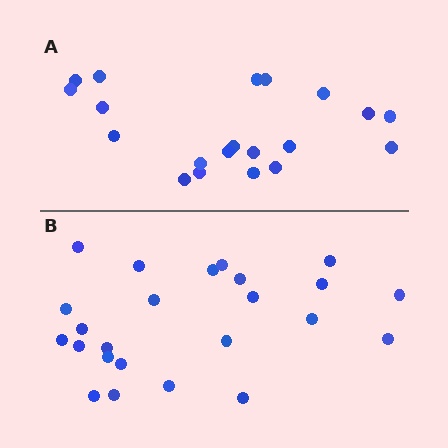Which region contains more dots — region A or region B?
Region B (the bottom region) has more dots.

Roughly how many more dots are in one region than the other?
Region B has about 4 more dots than region A.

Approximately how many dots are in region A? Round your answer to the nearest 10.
About 20 dots.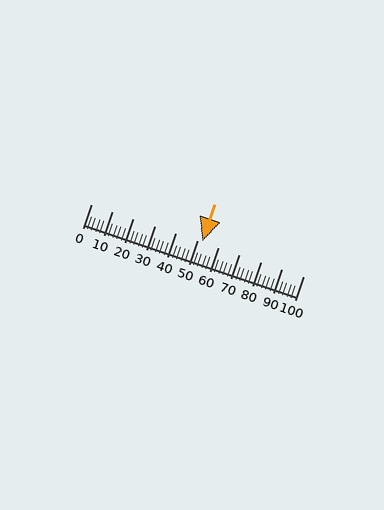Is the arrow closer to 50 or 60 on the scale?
The arrow is closer to 50.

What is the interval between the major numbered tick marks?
The major tick marks are spaced 10 units apart.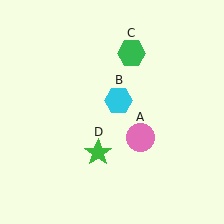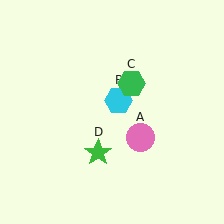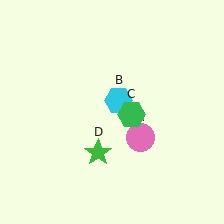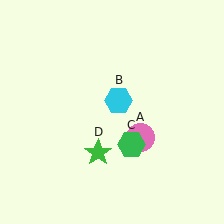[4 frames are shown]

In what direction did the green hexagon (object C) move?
The green hexagon (object C) moved down.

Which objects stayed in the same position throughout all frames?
Pink circle (object A) and cyan hexagon (object B) and green star (object D) remained stationary.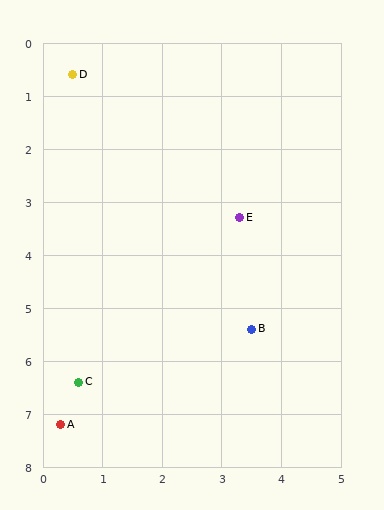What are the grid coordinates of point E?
Point E is at approximately (3.3, 3.3).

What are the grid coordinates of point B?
Point B is at approximately (3.5, 5.4).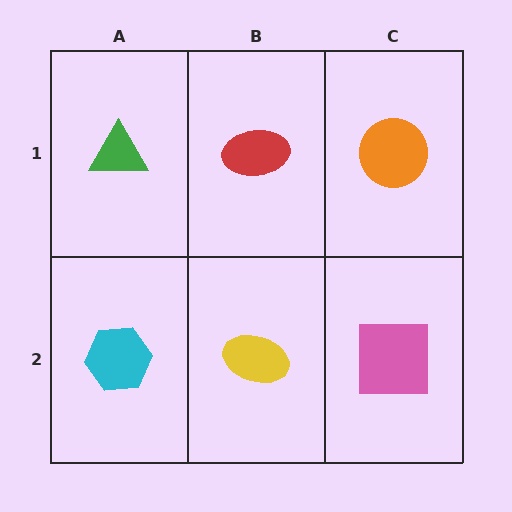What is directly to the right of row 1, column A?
A red ellipse.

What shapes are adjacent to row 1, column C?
A pink square (row 2, column C), a red ellipse (row 1, column B).